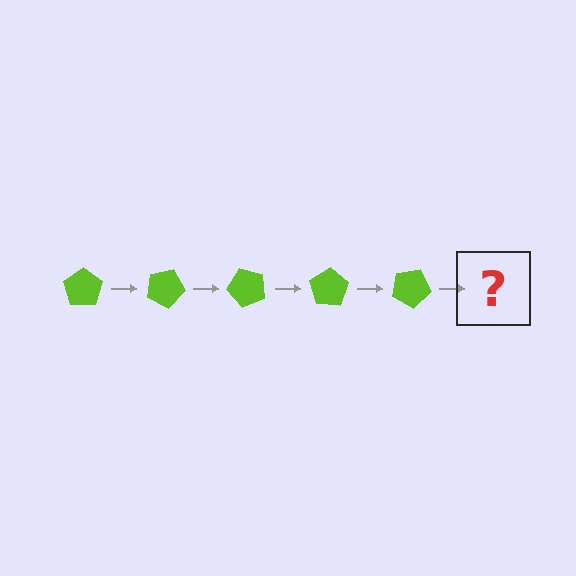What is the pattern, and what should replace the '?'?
The pattern is that the pentagon rotates 25 degrees each step. The '?' should be a lime pentagon rotated 125 degrees.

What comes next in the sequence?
The next element should be a lime pentagon rotated 125 degrees.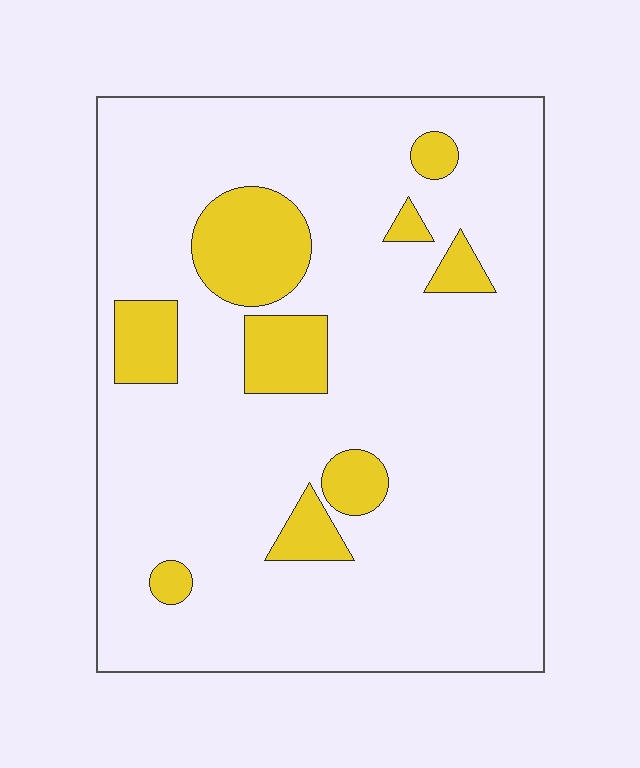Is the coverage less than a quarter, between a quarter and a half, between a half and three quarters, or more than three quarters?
Less than a quarter.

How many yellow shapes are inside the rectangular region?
9.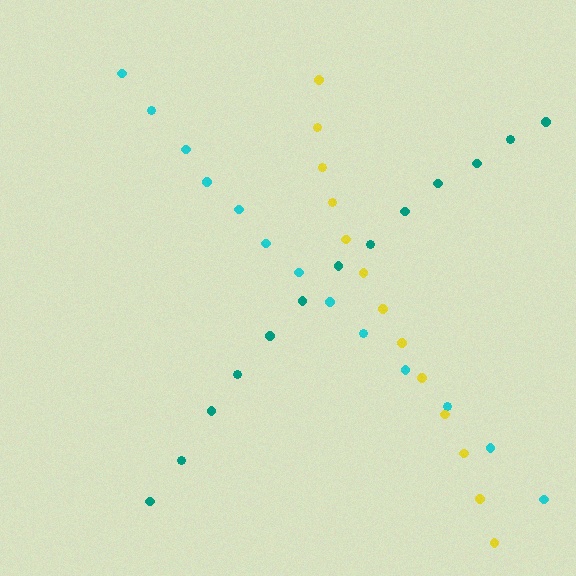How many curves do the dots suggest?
There are 3 distinct paths.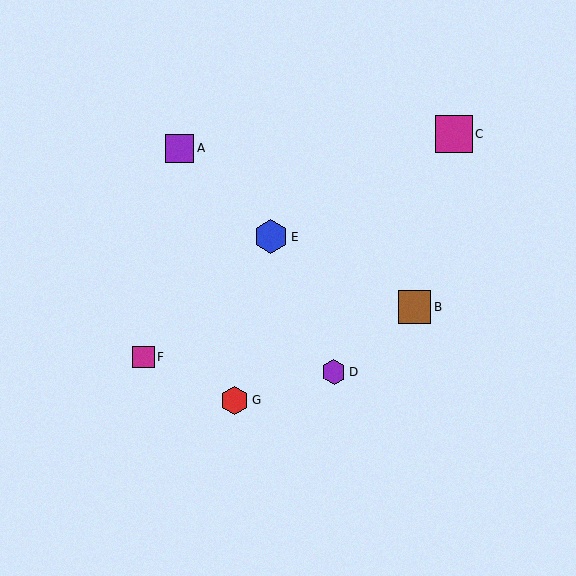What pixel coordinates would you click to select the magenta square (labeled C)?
Click at (454, 134) to select the magenta square C.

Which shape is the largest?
The magenta square (labeled C) is the largest.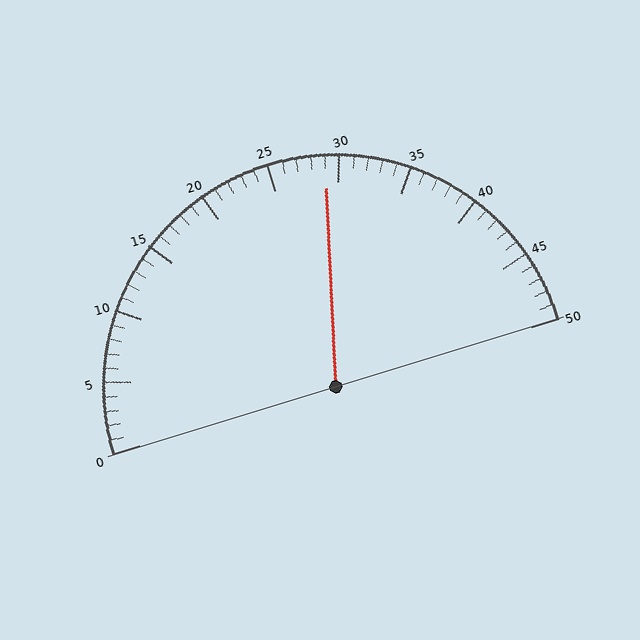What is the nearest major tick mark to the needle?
The nearest major tick mark is 30.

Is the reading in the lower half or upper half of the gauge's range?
The reading is in the upper half of the range (0 to 50).